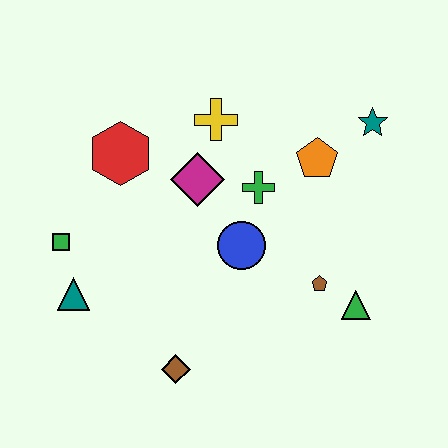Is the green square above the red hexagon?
No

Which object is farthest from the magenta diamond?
The green triangle is farthest from the magenta diamond.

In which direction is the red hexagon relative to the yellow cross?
The red hexagon is to the left of the yellow cross.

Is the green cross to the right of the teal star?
No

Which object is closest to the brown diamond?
The teal triangle is closest to the brown diamond.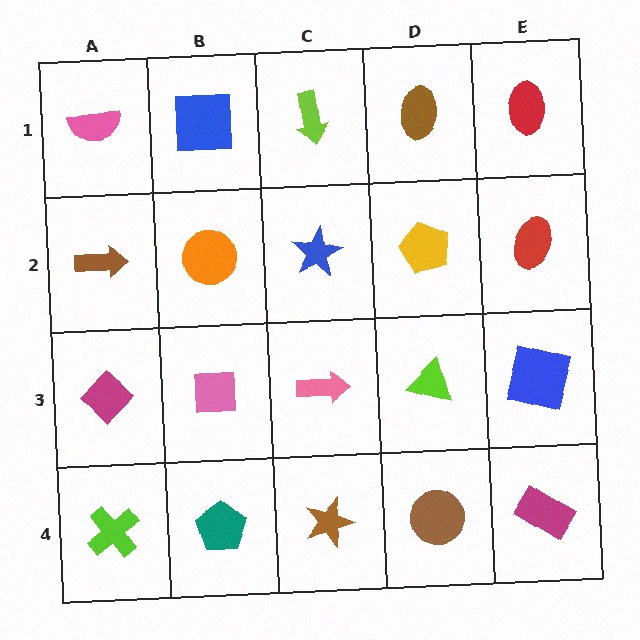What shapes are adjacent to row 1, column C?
A blue star (row 2, column C), a blue square (row 1, column B), a brown ellipse (row 1, column D).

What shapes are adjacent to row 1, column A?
A brown arrow (row 2, column A), a blue square (row 1, column B).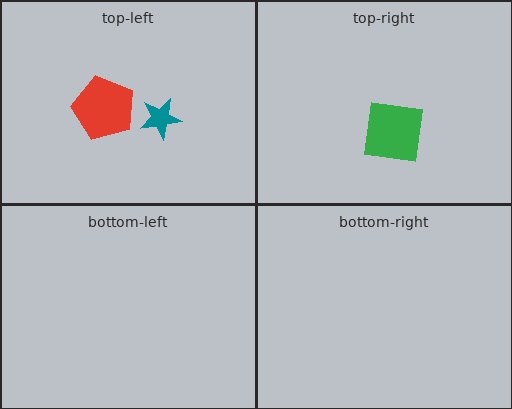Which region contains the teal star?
The top-left region.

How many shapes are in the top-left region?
2.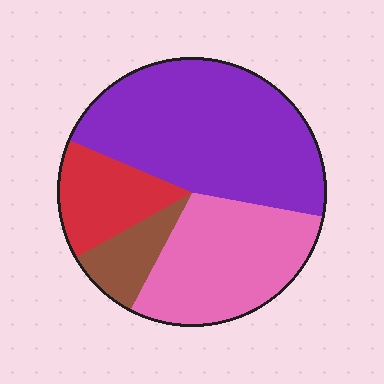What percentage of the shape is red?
Red takes up about one sixth (1/6) of the shape.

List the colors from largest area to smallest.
From largest to smallest: purple, pink, red, brown.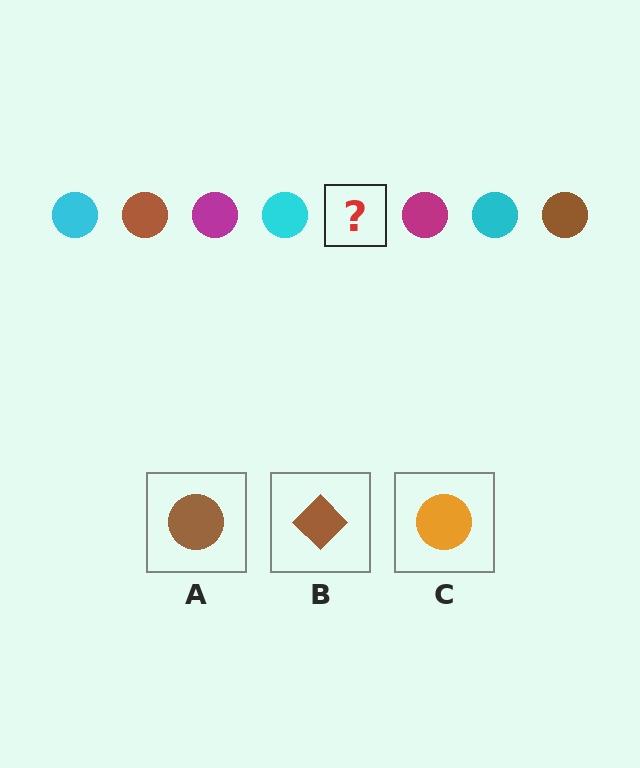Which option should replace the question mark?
Option A.